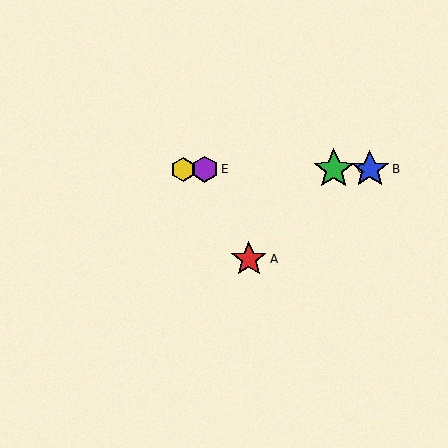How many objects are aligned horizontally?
4 objects (B, C, D, E) are aligned horizontally.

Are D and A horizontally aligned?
No, D is at y≈169 and A is at y≈259.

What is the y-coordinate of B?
Object B is at y≈169.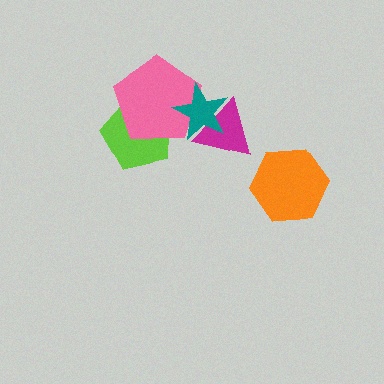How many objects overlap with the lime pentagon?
1 object overlaps with the lime pentagon.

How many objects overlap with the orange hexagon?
0 objects overlap with the orange hexagon.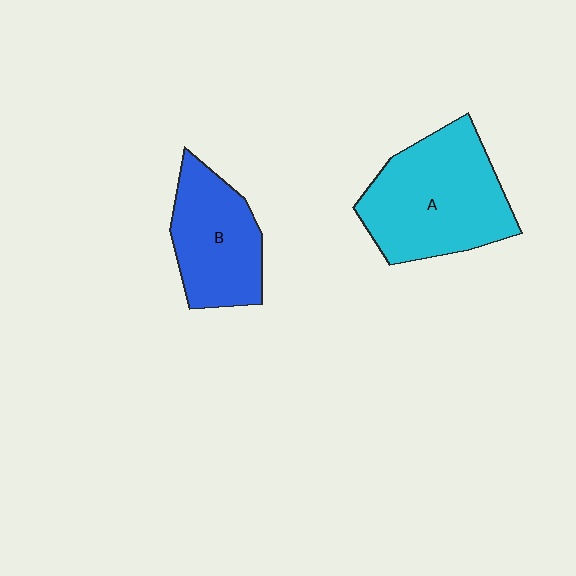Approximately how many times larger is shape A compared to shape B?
Approximately 1.4 times.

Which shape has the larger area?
Shape A (cyan).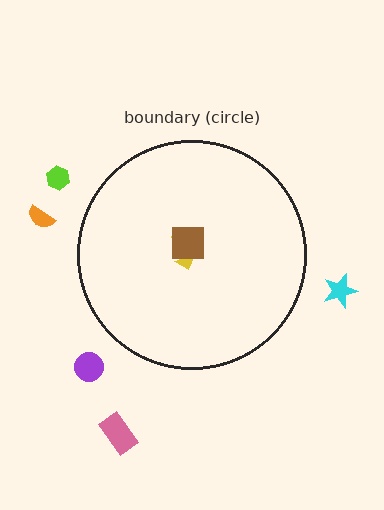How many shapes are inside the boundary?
2 inside, 5 outside.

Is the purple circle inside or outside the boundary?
Outside.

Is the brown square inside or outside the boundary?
Inside.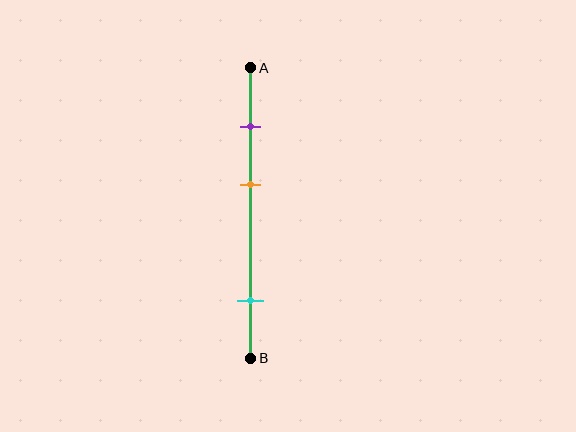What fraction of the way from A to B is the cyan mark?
The cyan mark is approximately 80% (0.8) of the way from A to B.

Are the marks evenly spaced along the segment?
No, the marks are not evenly spaced.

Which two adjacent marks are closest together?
The purple and orange marks are the closest adjacent pair.